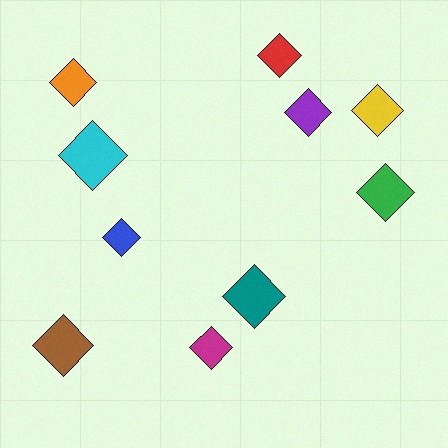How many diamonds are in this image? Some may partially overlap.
There are 10 diamonds.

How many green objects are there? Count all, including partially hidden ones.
There is 1 green object.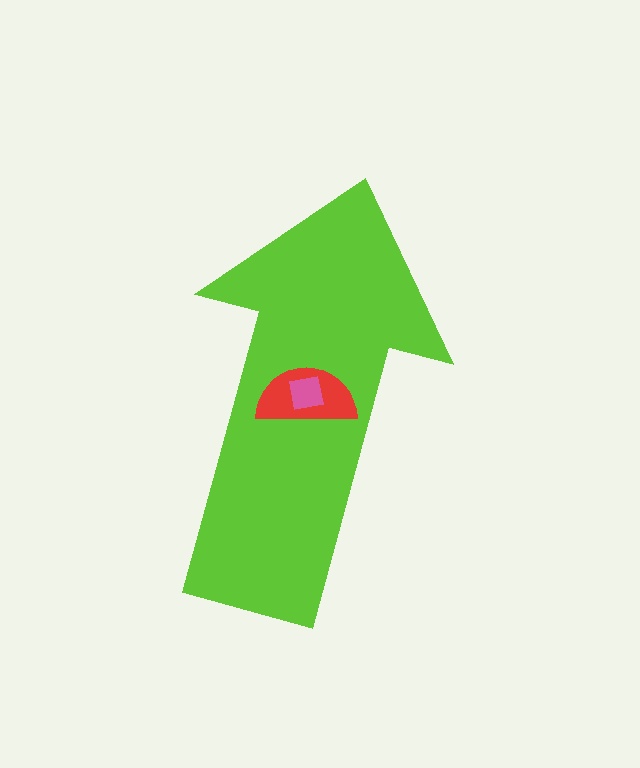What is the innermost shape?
The pink square.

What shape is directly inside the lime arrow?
The red semicircle.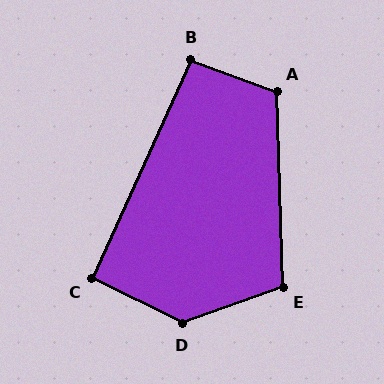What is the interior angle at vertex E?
Approximately 108 degrees (obtuse).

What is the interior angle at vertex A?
Approximately 112 degrees (obtuse).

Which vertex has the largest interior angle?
D, at approximately 133 degrees.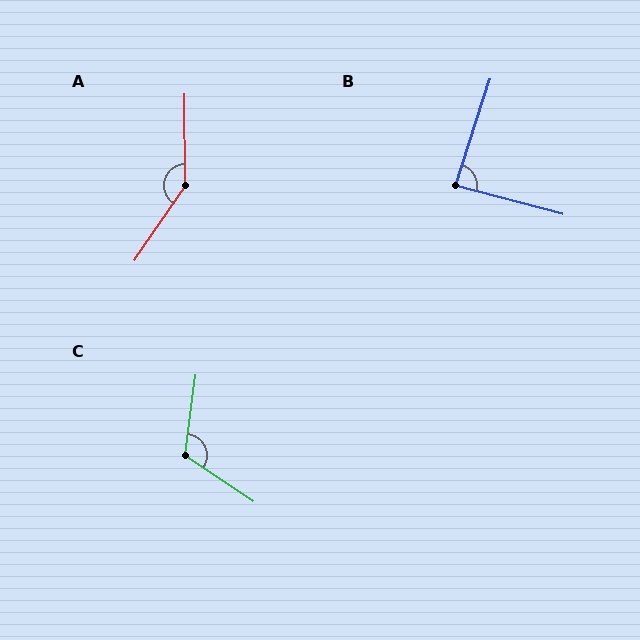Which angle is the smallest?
B, at approximately 87 degrees.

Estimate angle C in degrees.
Approximately 117 degrees.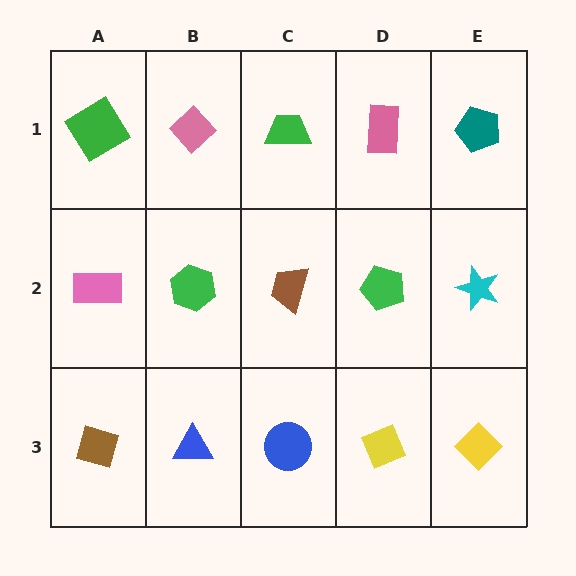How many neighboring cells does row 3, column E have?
2.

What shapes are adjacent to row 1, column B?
A green hexagon (row 2, column B), a green diamond (row 1, column A), a green trapezoid (row 1, column C).